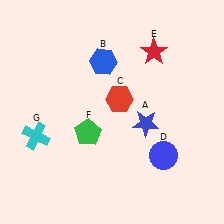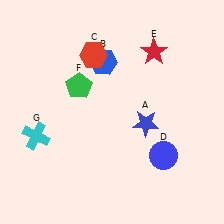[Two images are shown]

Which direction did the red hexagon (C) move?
The red hexagon (C) moved up.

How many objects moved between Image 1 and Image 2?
2 objects moved between the two images.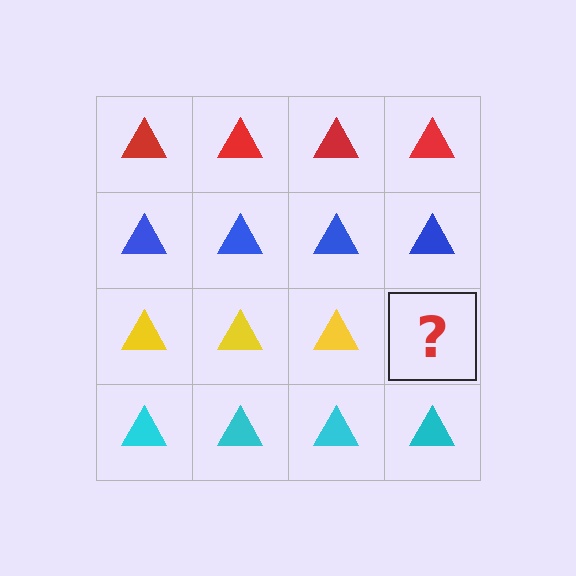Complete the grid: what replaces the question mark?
The question mark should be replaced with a yellow triangle.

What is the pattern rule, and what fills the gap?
The rule is that each row has a consistent color. The gap should be filled with a yellow triangle.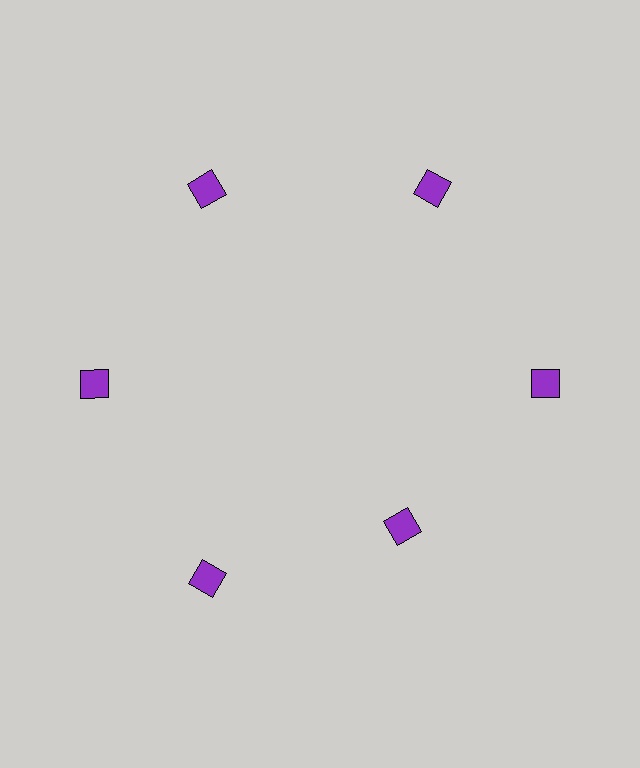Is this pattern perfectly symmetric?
No. The 6 purple diamonds are arranged in a ring, but one element near the 5 o'clock position is pulled inward toward the center, breaking the 6-fold rotational symmetry.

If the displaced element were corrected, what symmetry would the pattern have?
It would have 6-fold rotational symmetry — the pattern would map onto itself every 60 degrees.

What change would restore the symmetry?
The symmetry would be restored by moving it outward, back onto the ring so that all 6 diamonds sit at equal angles and equal distance from the center.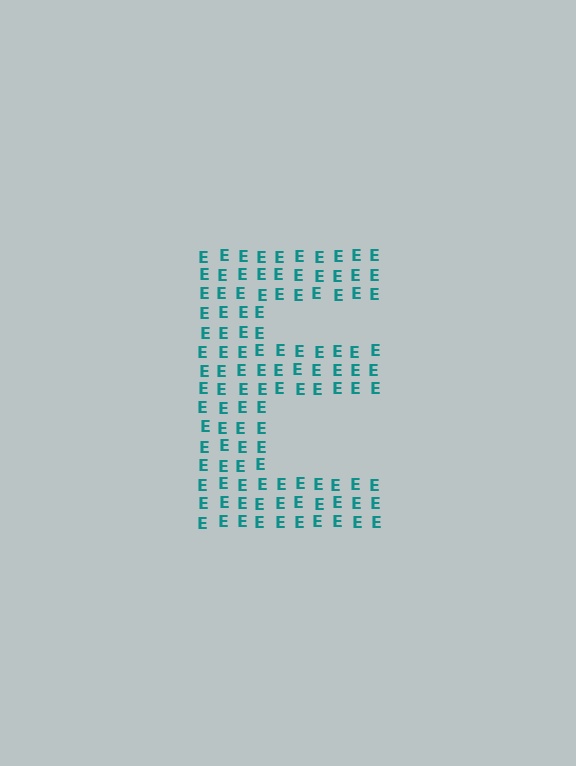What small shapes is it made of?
It is made of small letter E's.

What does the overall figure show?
The overall figure shows the letter E.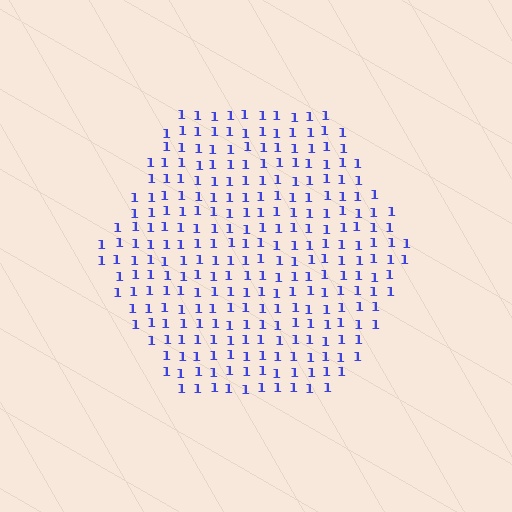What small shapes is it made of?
It is made of small digit 1's.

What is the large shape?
The large shape is a hexagon.